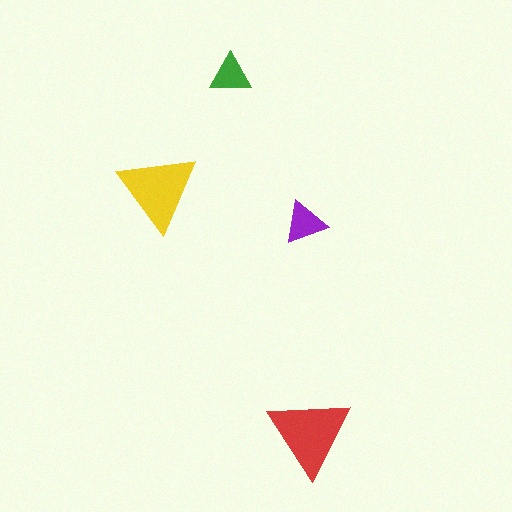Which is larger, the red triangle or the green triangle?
The red one.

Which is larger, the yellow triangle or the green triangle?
The yellow one.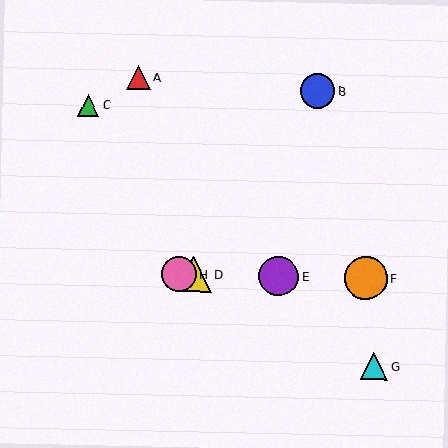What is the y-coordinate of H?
Object H is at y≈274.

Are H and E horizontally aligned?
Yes, both are at y≈274.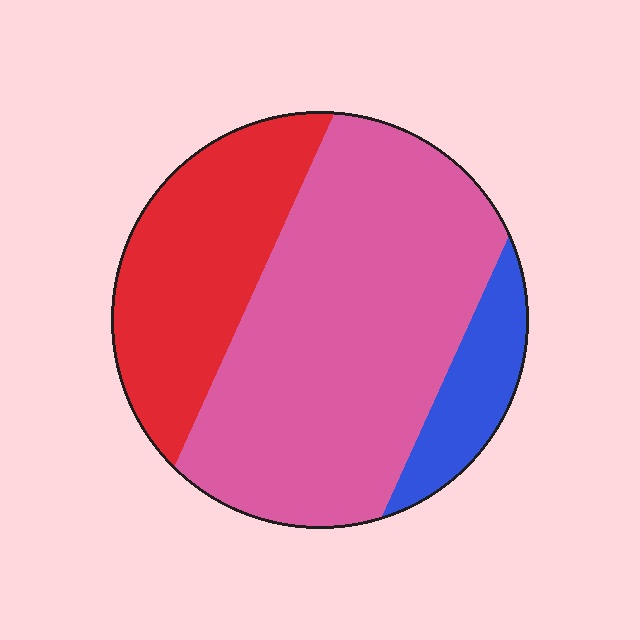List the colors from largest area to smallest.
From largest to smallest: pink, red, blue.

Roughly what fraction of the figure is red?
Red covers around 30% of the figure.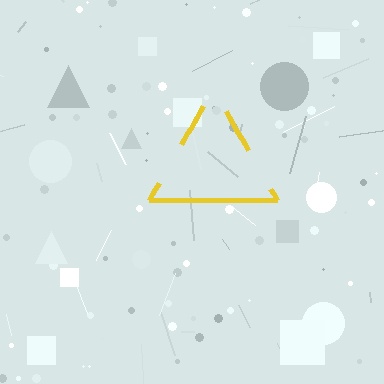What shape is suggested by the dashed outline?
The dashed outline suggests a triangle.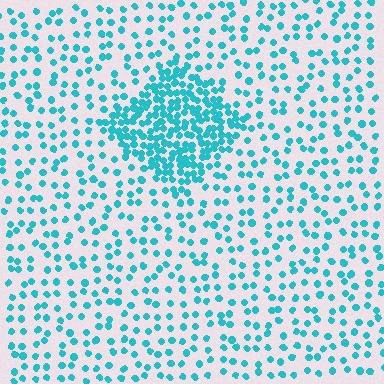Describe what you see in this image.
The image contains small cyan elements arranged at two different densities. A diamond-shaped region is visible where the elements are more densely packed than the surrounding area.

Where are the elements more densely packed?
The elements are more densely packed inside the diamond boundary.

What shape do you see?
I see a diamond.